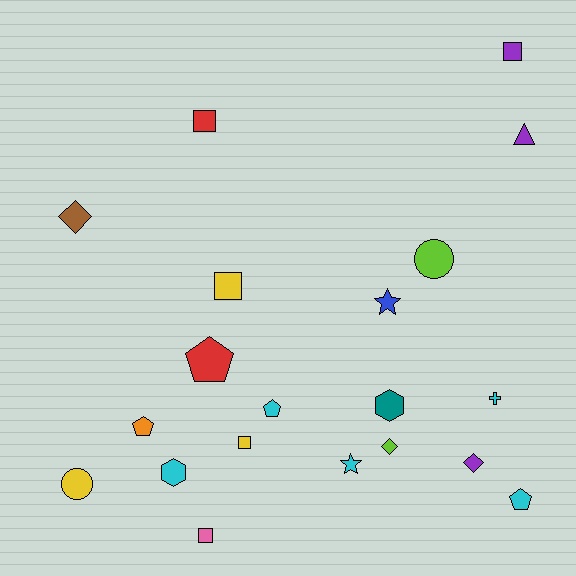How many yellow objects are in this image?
There are 3 yellow objects.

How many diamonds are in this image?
There are 3 diamonds.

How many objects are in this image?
There are 20 objects.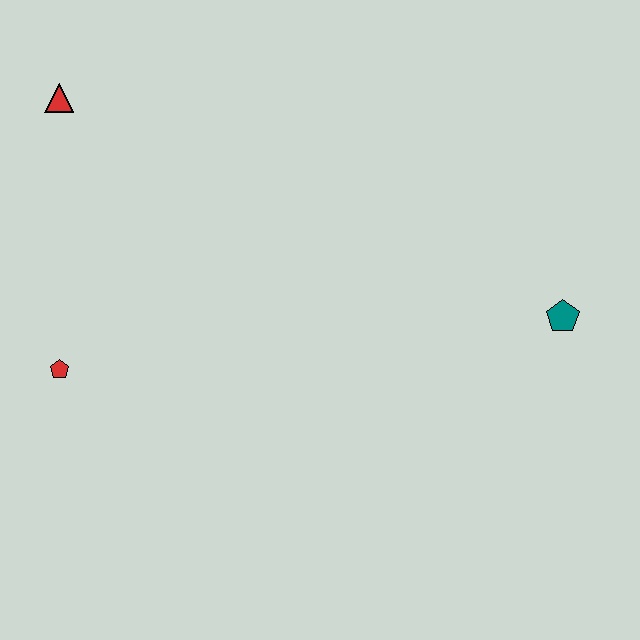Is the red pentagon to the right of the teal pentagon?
No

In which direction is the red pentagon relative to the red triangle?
The red pentagon is below the red triangle.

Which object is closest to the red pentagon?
The red triangle is closest to the red pentagon.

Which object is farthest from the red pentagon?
The teal pentagon is farthest from the red pentagon.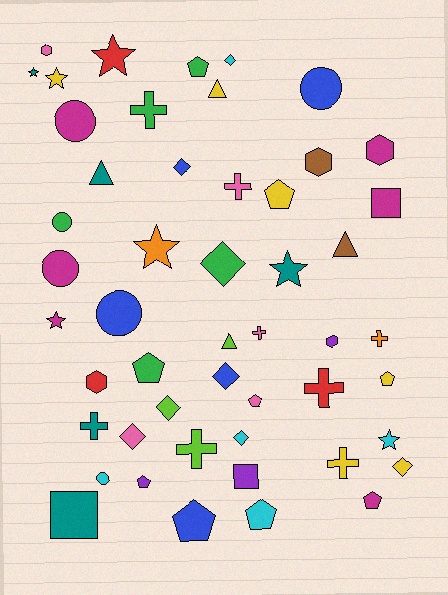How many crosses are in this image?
There are 8 crosses.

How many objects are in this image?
There are 50 objects.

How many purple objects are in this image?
There are 3 purple objects.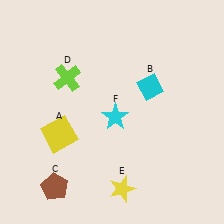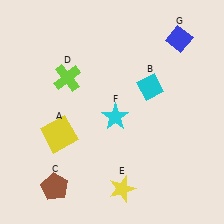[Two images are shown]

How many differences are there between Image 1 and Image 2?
There is 1 difference between the two images.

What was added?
A blue diamond (G) was added in Image 2.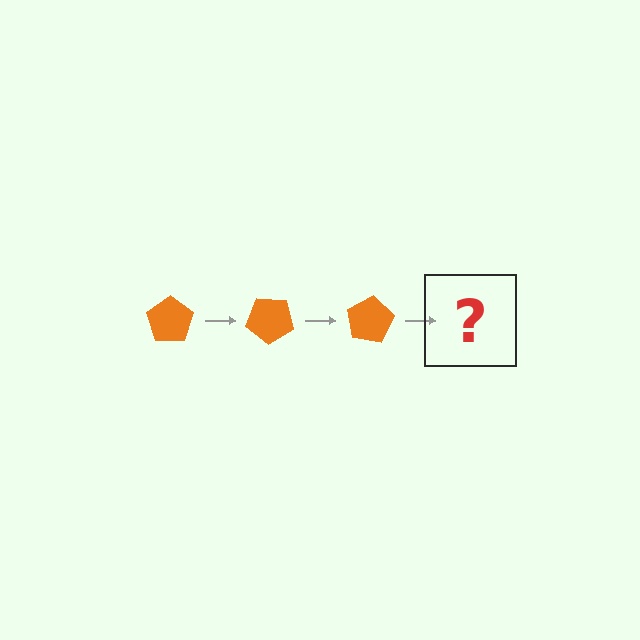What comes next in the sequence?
The next element should be an orange pentagon rotated 120 degrees.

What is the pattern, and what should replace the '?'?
The pattern is that the pentagon rotates 40 degrees each step. The '?' should be an orange pentagon rotated 120 degrees.